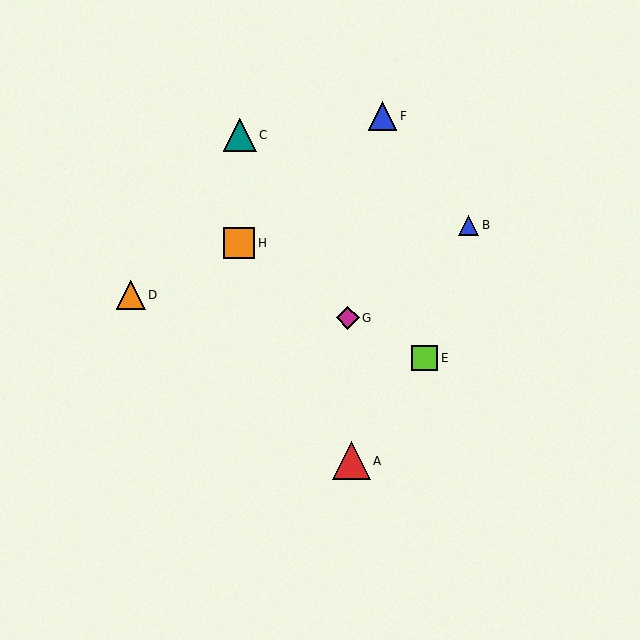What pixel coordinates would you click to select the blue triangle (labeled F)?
Click at (383, 116) to select the blue triangle F.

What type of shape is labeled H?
Shape H is an orange square.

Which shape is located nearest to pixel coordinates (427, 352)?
The lime square (labeled E) at (425, 358) is nearest to that location.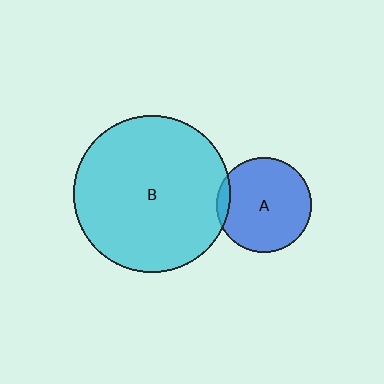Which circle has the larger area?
Circle B (cyan).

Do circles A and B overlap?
Yes.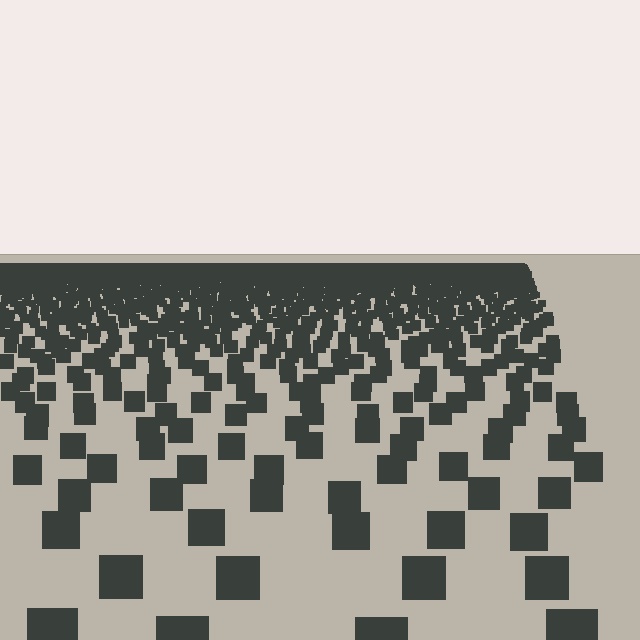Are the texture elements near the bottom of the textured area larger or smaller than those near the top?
Larger. Near the bottom, elements are closer to the viewer and appear at a bigger on-screen size.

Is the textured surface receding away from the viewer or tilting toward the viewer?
The surface is receding away from the viewer. Texture elements get smaller and denser toward the top.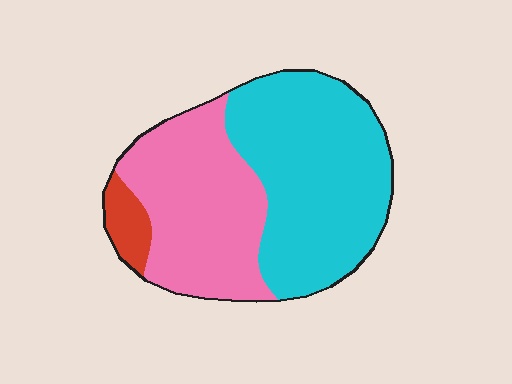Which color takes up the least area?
Red, at roughly 5%.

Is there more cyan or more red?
Cyan.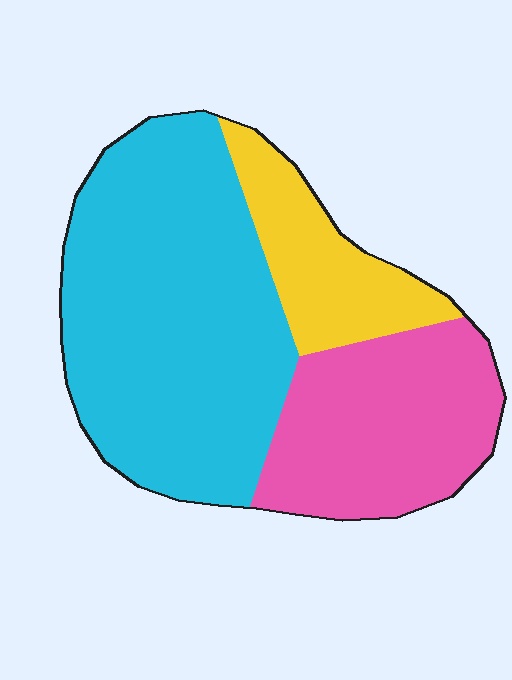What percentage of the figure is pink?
Pink covers about 30% of the figure.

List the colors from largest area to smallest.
From largest to smallest: cyan, pink, yellow.